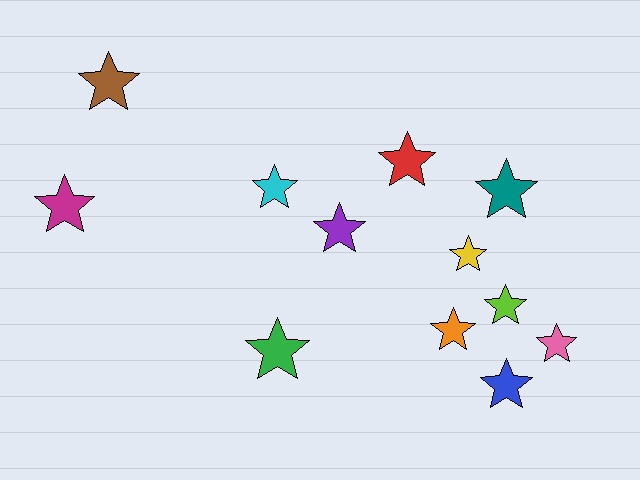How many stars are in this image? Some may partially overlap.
There are 12 stars.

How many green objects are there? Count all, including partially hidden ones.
There is 1 green object.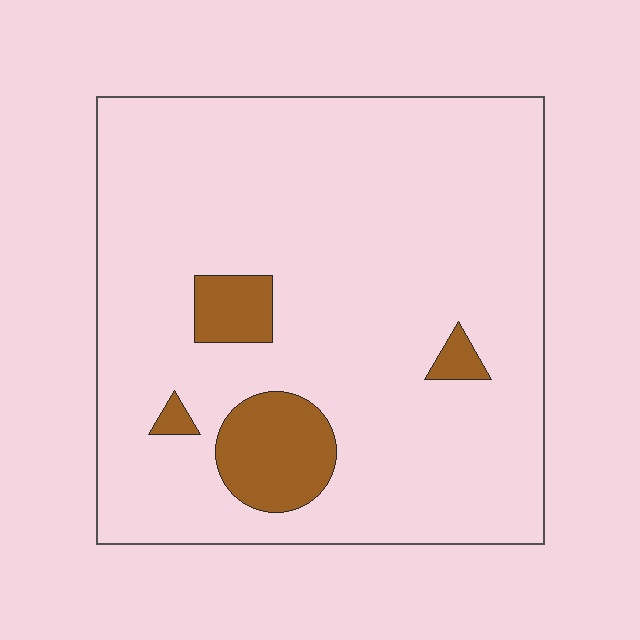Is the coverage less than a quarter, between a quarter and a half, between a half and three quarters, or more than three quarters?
Less than a quarter.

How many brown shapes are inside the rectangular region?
4.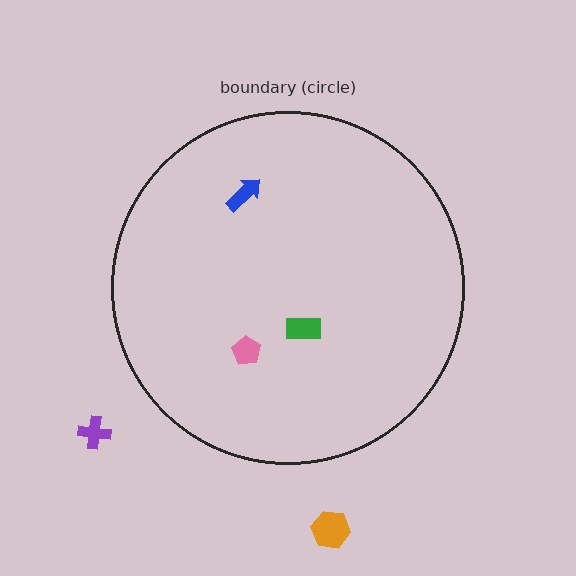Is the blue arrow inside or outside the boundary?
Inside.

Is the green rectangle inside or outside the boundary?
Inside.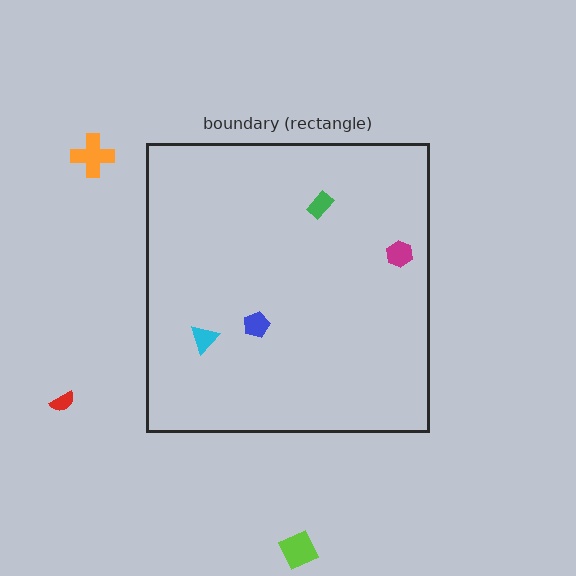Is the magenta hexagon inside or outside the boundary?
Inside.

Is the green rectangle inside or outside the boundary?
Inside.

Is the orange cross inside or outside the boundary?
Outside.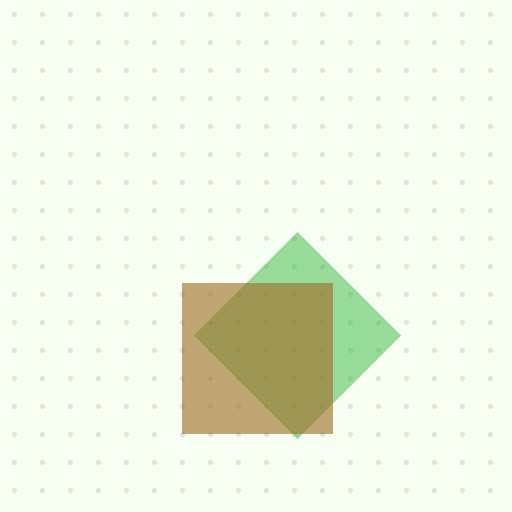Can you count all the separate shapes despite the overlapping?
Yes, there are 2 separate shapes.